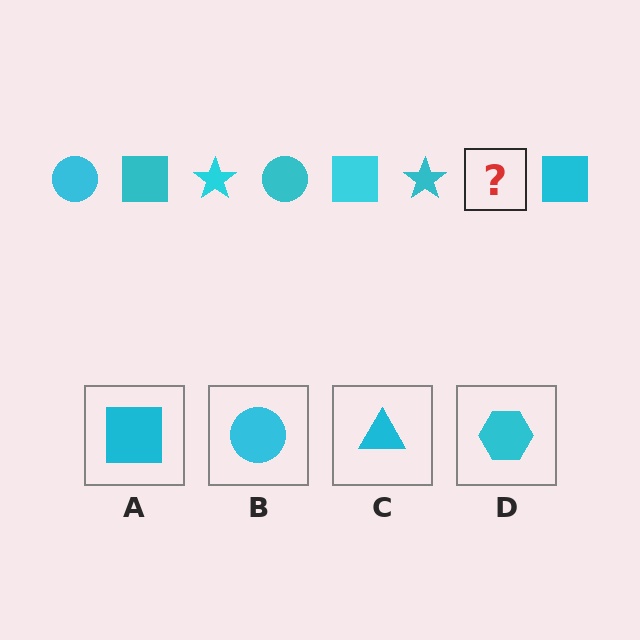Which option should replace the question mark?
Option B.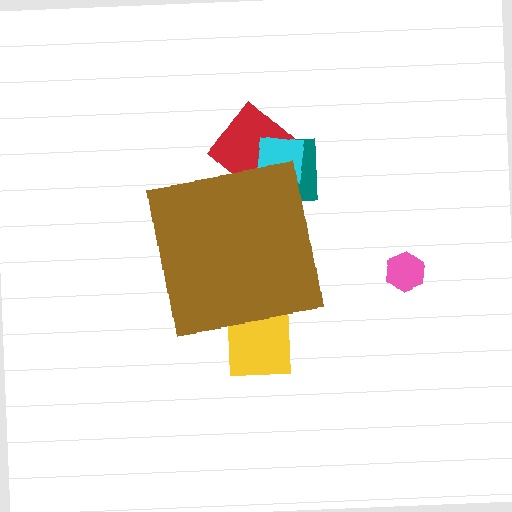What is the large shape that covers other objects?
A brown square.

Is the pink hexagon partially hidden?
No, the pink hexagon is fully visible.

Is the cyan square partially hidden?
Yes, the cyan square is partially hidden behind the brown square.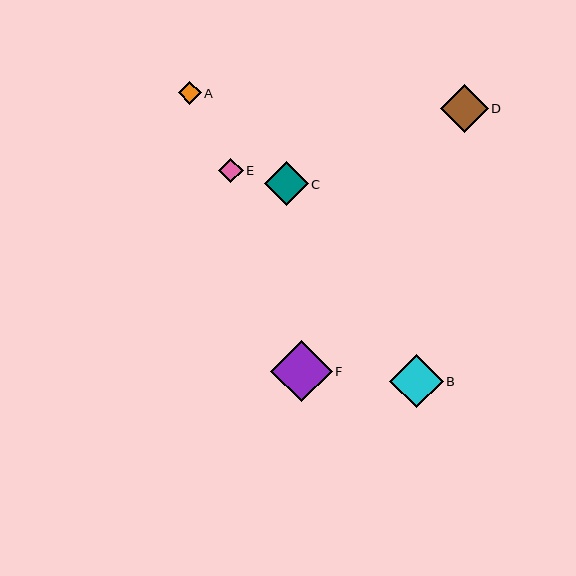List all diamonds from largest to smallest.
From largest to smallest: F, B, D, C, E, A.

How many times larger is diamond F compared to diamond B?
Diamond F is approximately 1.2 times the size of diamond B.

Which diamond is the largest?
Diamond F is the largest with a size of approximately 62 pixels.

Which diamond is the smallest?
Diamond A is the smallest with a size of approximately 23 pixels.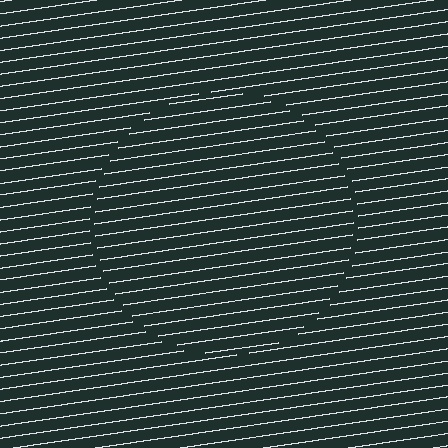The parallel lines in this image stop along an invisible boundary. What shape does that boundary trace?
An illusory circle. The interior of the shape contains the same grating, shifted by half a period — the contour is defined by the phase discontinuity where line-ends from the inner and outer gratings abut.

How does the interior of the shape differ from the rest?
The interior of the shape contains the same grating, shifted by half a period — the contour is defined by the phase discontinuity where line-ends from the inner and outer gratings abut.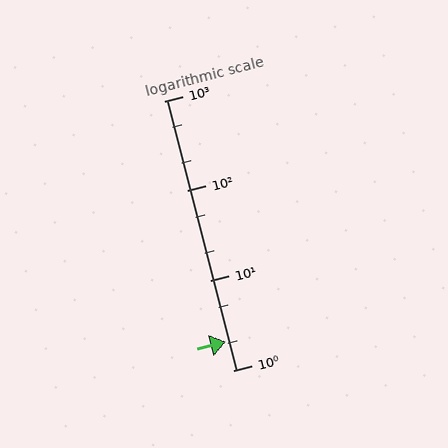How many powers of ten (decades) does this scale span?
The scale spans 3 decades, from 1 to 1000.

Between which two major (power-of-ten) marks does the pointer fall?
The pointer is between 1 and 10.